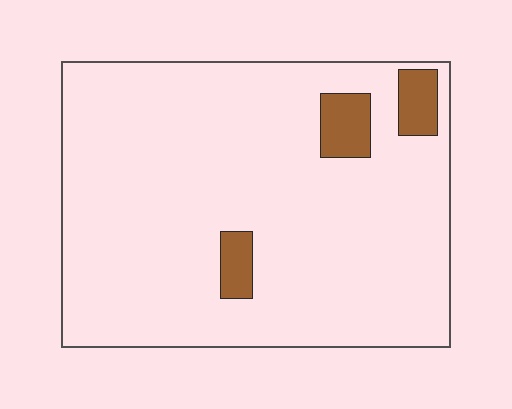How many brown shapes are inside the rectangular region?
3.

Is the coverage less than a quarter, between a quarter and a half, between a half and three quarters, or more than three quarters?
Less than a quarter.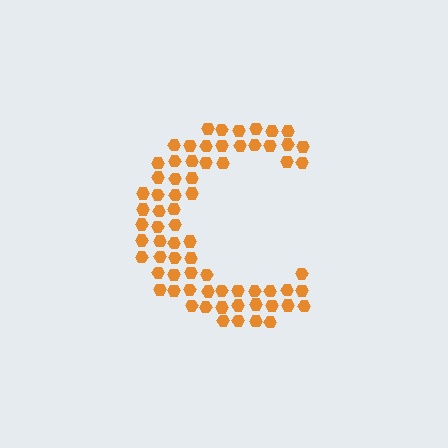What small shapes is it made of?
It is made of small hexagons.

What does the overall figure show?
The overall figure shows the letter C.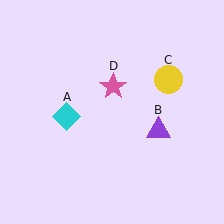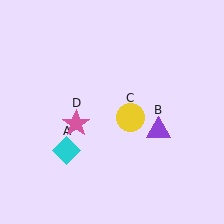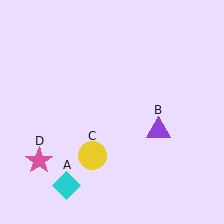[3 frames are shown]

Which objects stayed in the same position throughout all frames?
Purple triangle (object B) remained stationary.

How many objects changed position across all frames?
3 objects changed position: cyan diamond (object A), yellow circle (object C), pink star (object D).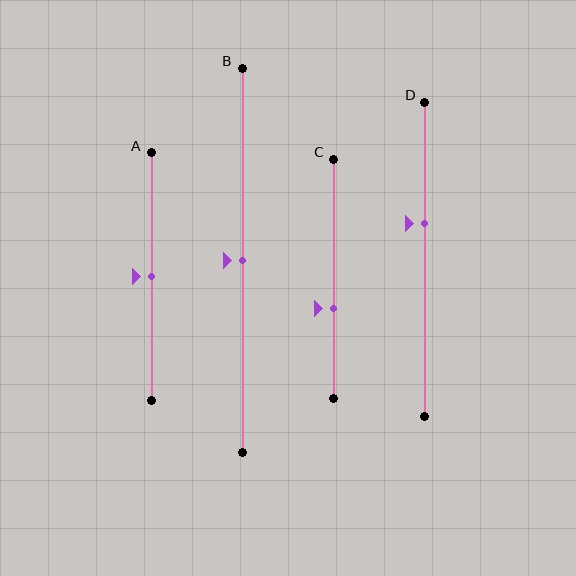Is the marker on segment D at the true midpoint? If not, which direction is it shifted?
No, the marker on segment D is shifted upward by about 11% of the segment length.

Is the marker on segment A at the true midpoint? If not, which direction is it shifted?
Yes, the marker on segment A is at the true midpoint.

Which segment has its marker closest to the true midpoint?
Segment A has its marker closest to the true midpoint.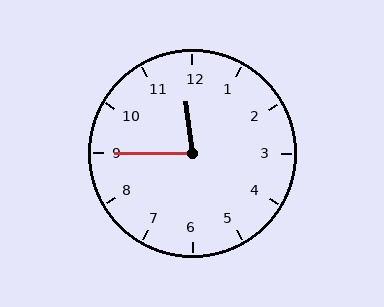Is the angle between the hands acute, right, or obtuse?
It is acute.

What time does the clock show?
11:45.